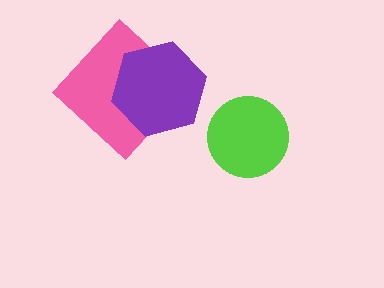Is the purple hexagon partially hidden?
No, no other shape covers it.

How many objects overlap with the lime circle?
0 objects overlap with the lime circle.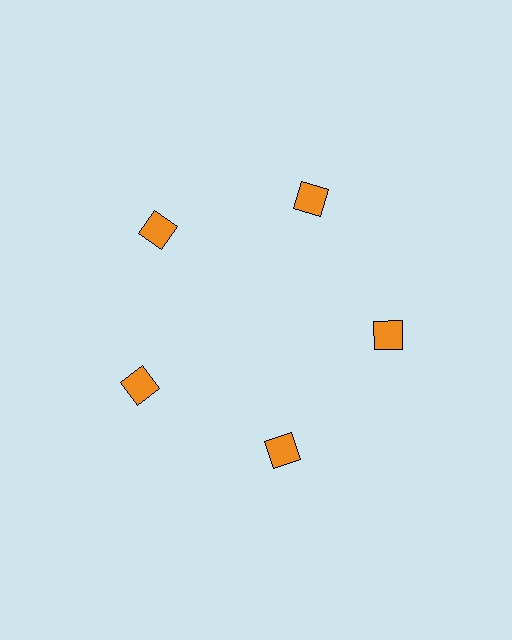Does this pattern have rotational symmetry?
Yes, this pattern has 5-fold rotational symmetry. It looks the same after rotating 72 degrees around the center.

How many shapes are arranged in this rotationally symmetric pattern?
There are 5 shapes, arranged in 5 groups of 1.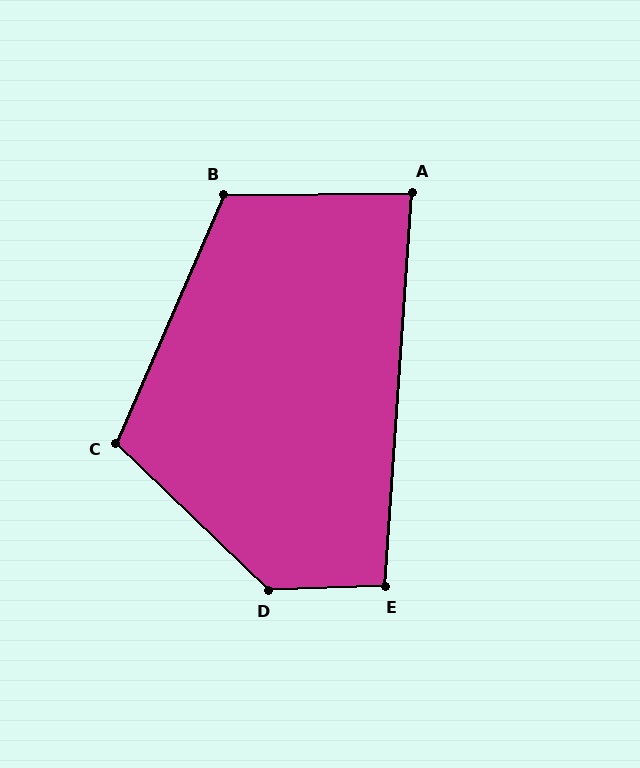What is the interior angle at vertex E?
Approximately 96 degrees (obtuse).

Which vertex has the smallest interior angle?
A, at approximately 85 degrees.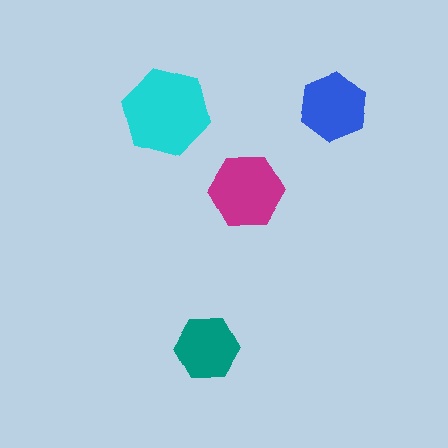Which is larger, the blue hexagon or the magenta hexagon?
The magenta one.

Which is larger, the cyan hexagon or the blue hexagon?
The cyan one.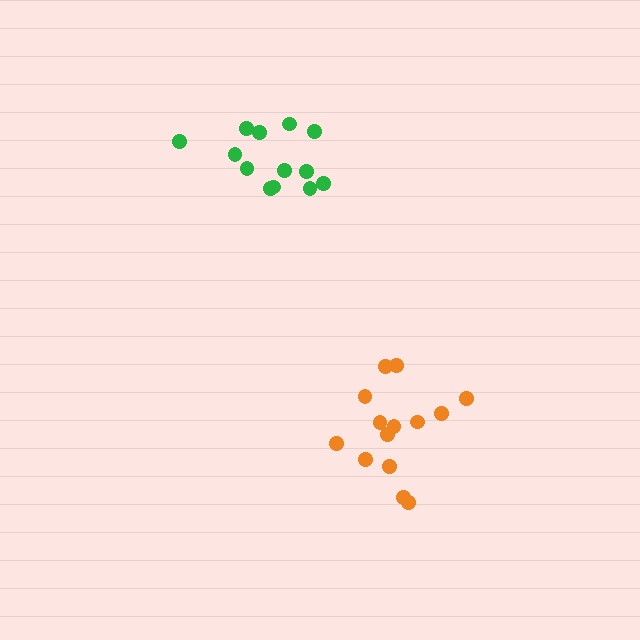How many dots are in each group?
Group 1: 13 dots, Group 2: 14 dots (27 total).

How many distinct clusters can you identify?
There are 2 distinct clusters.